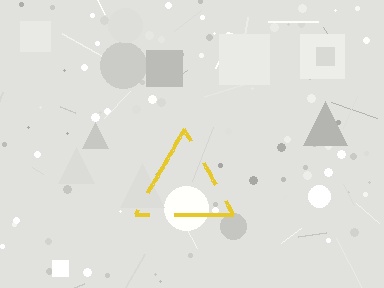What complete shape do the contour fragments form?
The contour fragments form a triangle.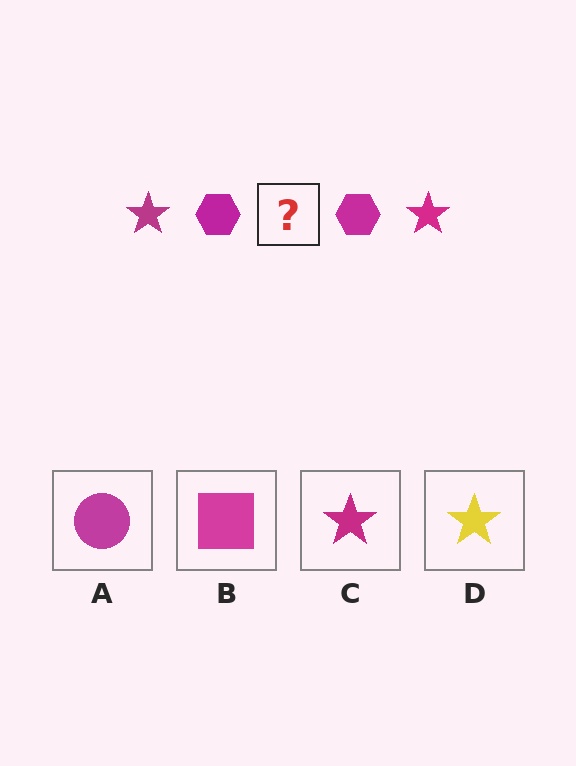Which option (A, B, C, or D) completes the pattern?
C.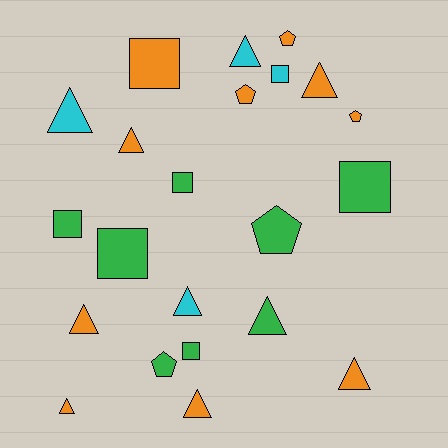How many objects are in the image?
There are 22 objects.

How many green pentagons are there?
There are 2 green pentagons.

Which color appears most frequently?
Orange, with 10 objects.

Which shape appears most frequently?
Triangle, with 10 objects.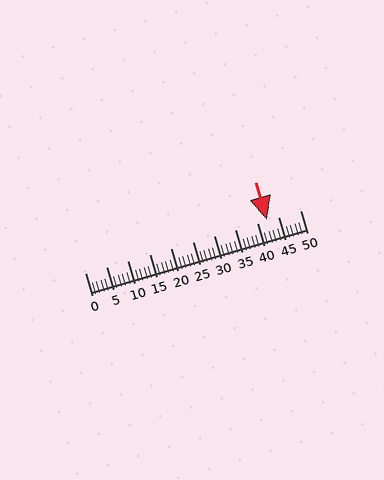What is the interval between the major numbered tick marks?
The major tick marks are spaced 5 units apart.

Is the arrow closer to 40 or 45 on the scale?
The arrow is closer to 40.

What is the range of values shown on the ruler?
The ruler shows values from 0 to 50.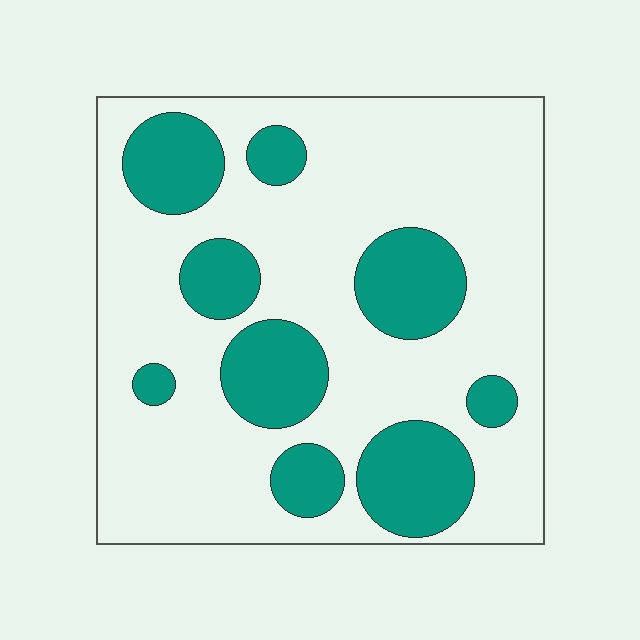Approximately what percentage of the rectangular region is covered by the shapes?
Approximately 25%.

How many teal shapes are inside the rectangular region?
9.